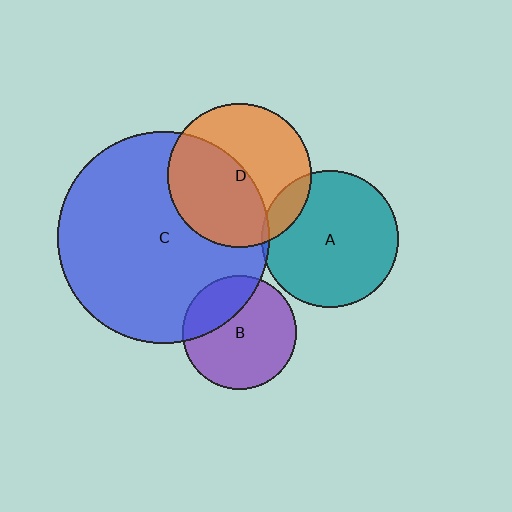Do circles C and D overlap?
Yes.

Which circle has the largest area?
Circle C (blue).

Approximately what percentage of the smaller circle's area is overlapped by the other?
Approximately 50%.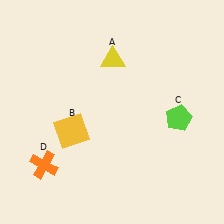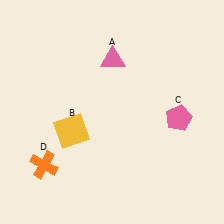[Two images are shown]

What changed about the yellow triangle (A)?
In Image 1, A is yellow. In Image 2, it changed to pink.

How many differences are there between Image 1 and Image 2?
There are 2 differences between the two images.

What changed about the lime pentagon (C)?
In Image 1, C is lime. In Image 2, it changed to pink.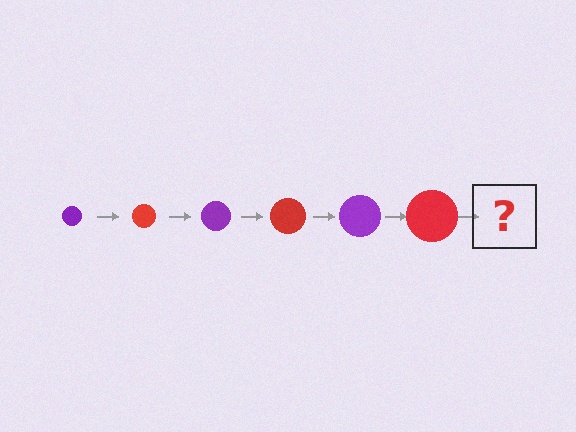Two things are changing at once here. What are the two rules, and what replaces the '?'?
The two rules are that the circle grows larger each step and the color cycles through purple and red. The '?' should be a purple circle, larger than the previous one.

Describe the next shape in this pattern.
It should be a purple circle, larger than the previous one.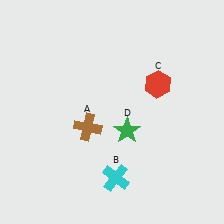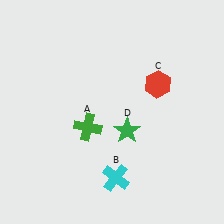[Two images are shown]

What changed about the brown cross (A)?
In Image 1, A is brown. In Image 2, it changed to green.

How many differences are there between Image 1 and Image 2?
There is 1 difference between the two images.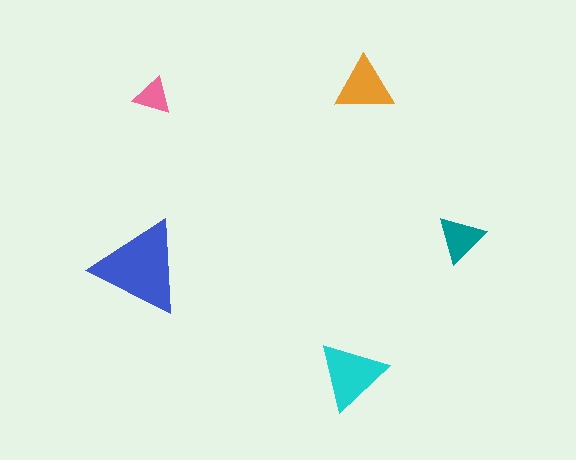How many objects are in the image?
There are 5 objects in the image.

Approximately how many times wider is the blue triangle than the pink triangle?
About 2.5 times wider.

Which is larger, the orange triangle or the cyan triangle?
The cyan one.